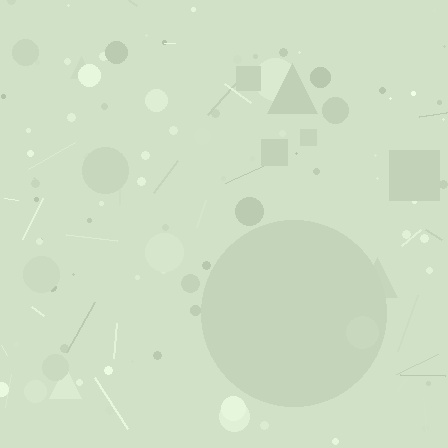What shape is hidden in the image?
A circle is hidden in the image.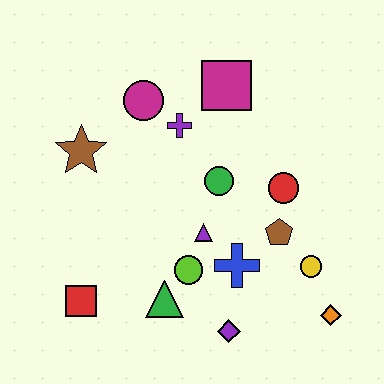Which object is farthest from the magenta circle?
The orange diamond is farthest from the magenta circle.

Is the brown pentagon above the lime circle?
Yes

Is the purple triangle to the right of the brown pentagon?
No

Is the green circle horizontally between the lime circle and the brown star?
No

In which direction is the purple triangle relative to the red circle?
The purple triangle is to the left of the red circle.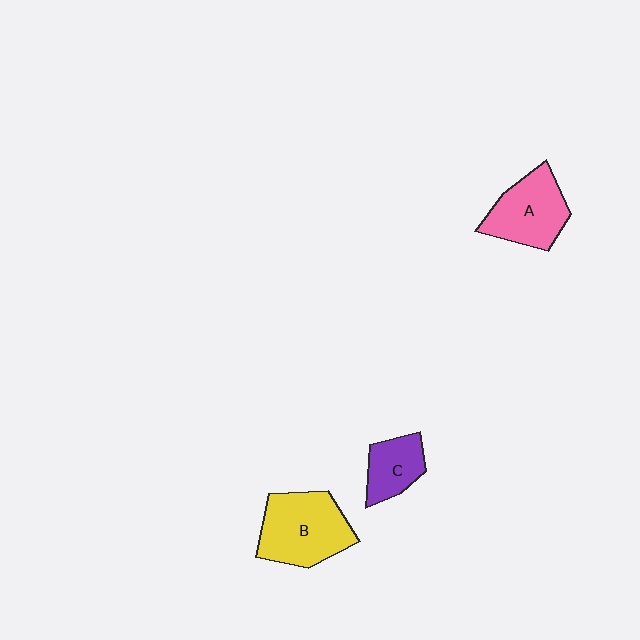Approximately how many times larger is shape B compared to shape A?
Approximately 1.2 times.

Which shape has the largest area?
Shape B (yellow).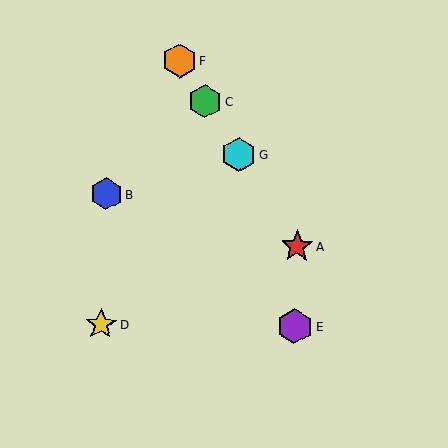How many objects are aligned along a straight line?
4 objects (A, C, F, G) are aligned along a straight line.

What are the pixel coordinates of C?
Object C is at (205, 101).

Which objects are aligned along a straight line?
Objects A, C, F, G are aligned along a straight line.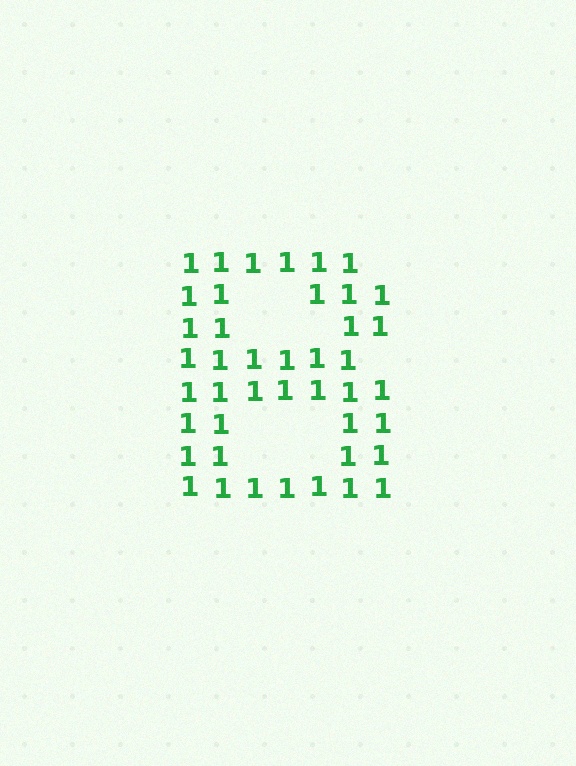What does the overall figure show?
The overall figure shows the letter B.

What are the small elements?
The small elements are digit 1's.